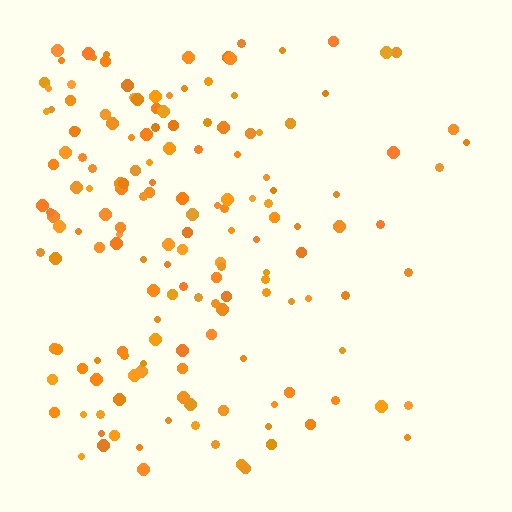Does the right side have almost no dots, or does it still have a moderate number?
Still a moderate number, just noticeably fewer than the left.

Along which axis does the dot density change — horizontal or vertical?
Horizontal.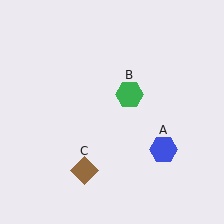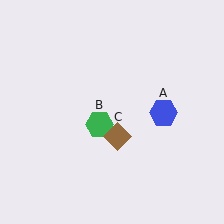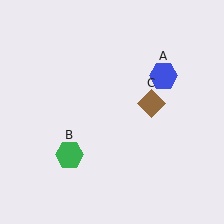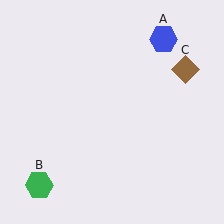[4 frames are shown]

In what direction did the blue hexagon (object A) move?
The blue hexagon (object A) moved up.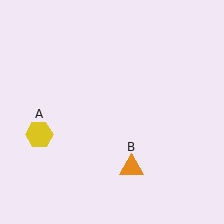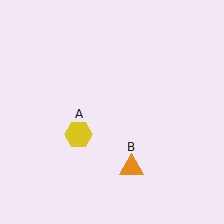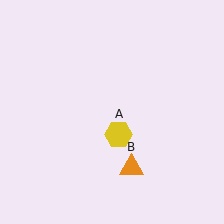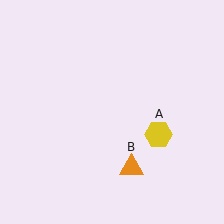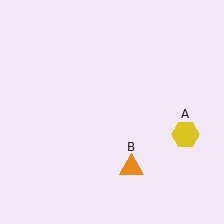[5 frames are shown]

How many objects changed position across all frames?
1 object changed position: yellow hexagon (object A).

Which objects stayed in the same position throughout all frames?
Orange triangle (object B) remained stationary.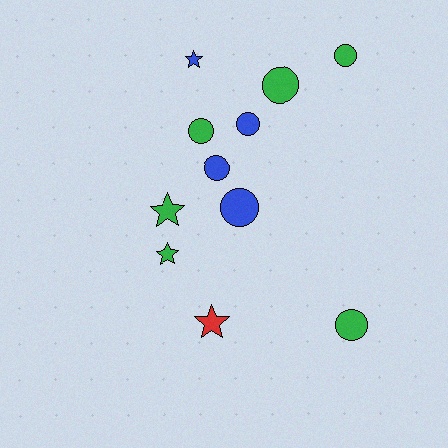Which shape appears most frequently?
Circle, with 7 objects.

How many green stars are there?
There are 2 green stars.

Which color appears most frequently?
Green, with 6 objects.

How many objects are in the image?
There are 11 objects.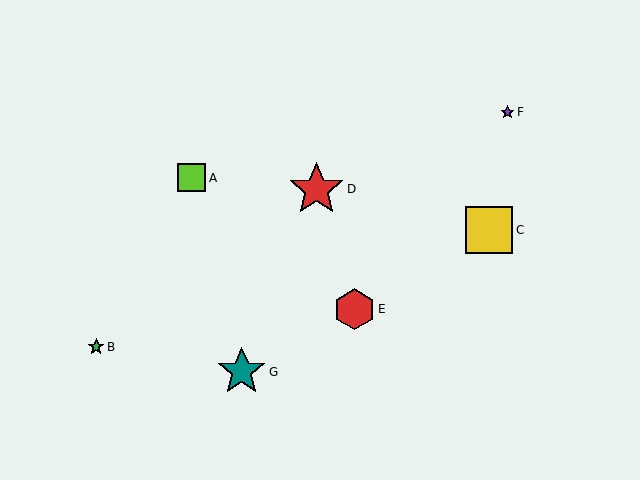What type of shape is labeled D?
Shape D is a red star.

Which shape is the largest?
The red star (labeled D) is the largest.